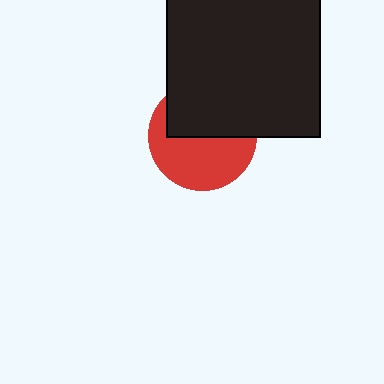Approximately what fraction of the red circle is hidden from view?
Roughly 46% of the red circle is hidden behind the black rectangle.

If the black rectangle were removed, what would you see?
You would see the complete red circle.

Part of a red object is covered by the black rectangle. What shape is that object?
It is a circle.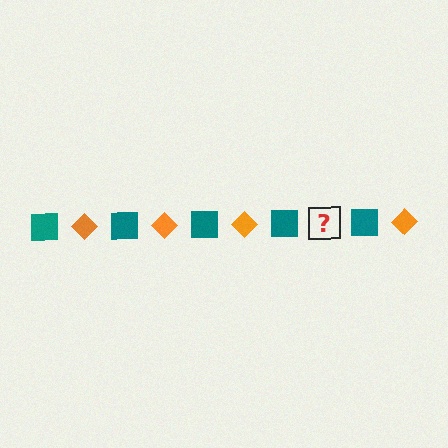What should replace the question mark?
The question mark should be replaced with an orange diamond.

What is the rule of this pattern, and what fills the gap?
The rule is that the pattern alternates between teal square and orange diamond. The gap should be filled with an orange diamond.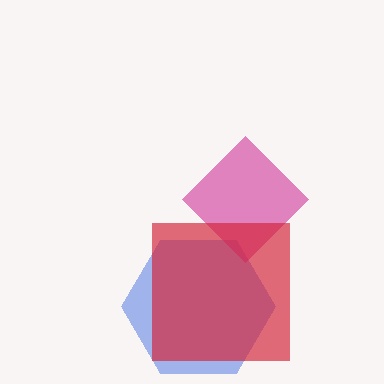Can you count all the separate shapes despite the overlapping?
Yes, there are 3 separate shapes.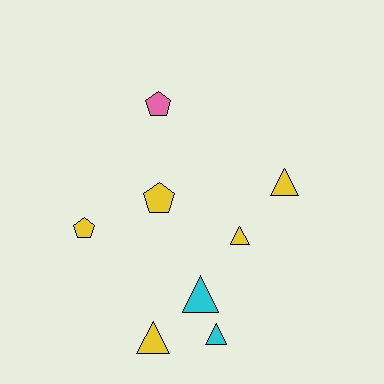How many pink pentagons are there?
There is 1 pink pentagon.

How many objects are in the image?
There are 8 objects.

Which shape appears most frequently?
Triangle, with 5 objects.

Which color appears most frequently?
Yellow, with 5 objects.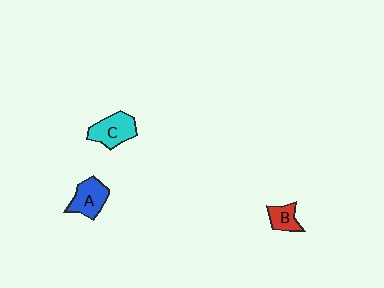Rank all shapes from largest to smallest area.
From largest to smallest: C (cyan), A (blue), B (red).